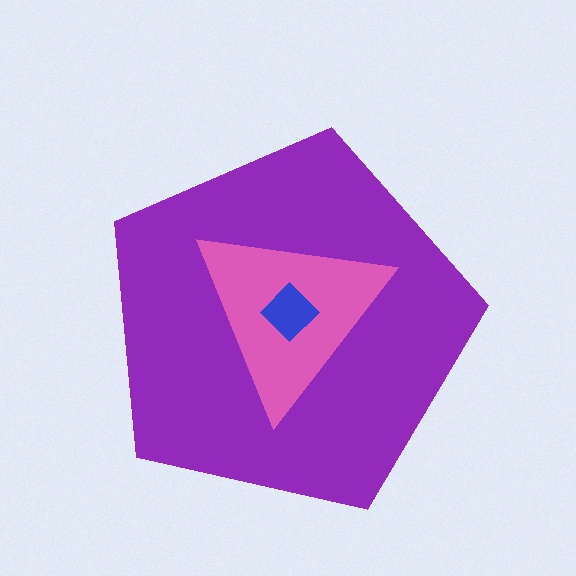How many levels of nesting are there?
3.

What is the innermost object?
The blue diamond.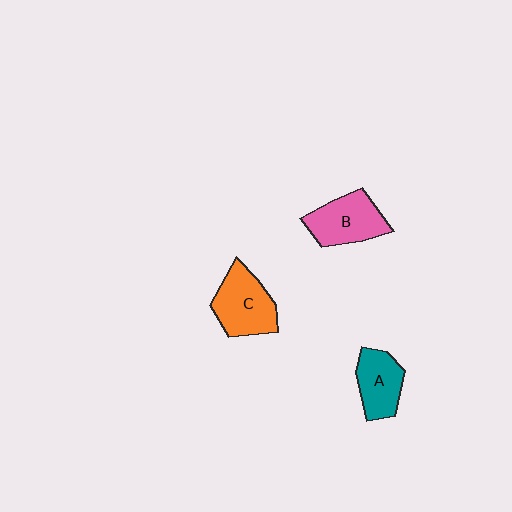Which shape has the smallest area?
Shape A (teal).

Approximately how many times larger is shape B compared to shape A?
Approximately 1.2 times.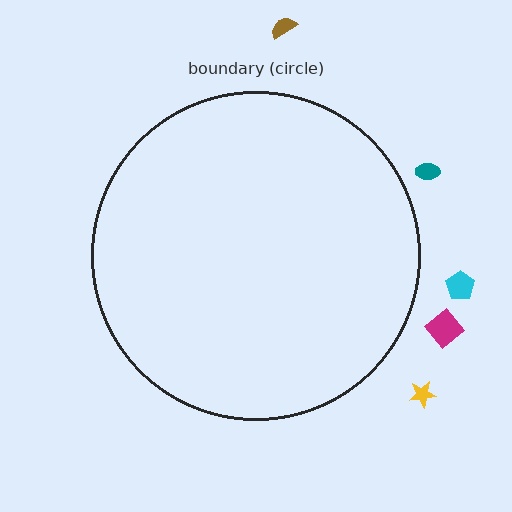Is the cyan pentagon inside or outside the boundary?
Outside.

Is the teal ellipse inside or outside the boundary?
Outside.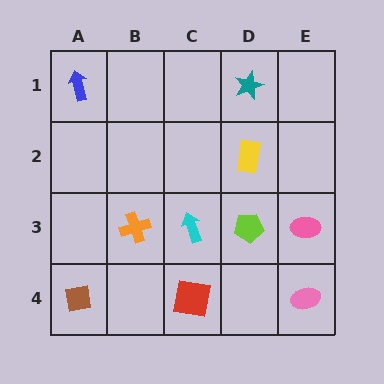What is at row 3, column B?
An orange cross.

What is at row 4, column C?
A red square.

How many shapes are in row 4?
3 shapes.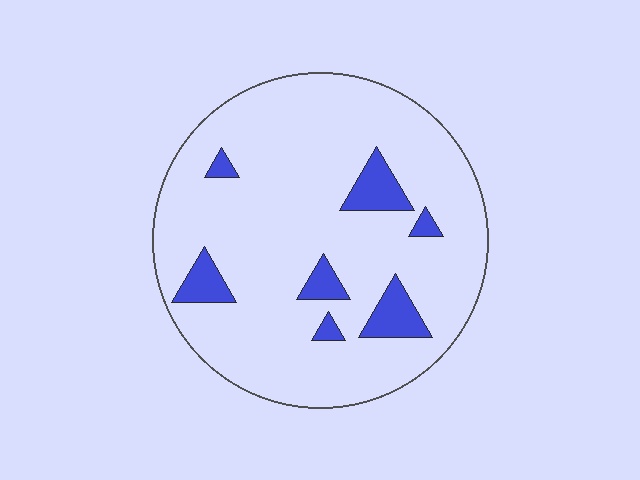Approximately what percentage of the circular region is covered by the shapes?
Approximately 10%.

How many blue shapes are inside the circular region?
7.